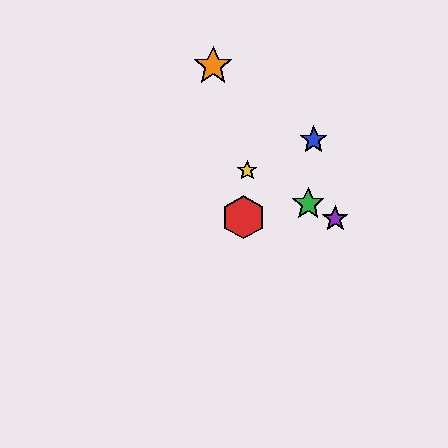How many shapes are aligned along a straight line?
3 shapes (the green star, the yellow star, the purple star) are aligned along a straight line.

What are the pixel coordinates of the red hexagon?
The red hexagon is at (244, 217).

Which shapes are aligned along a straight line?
The green star, the yellow star, the purple star are aligned along a straight line.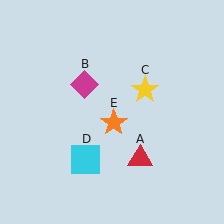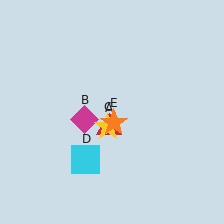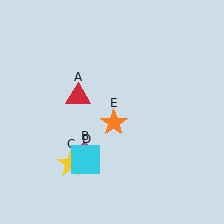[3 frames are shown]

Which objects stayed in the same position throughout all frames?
Cyan square (object D) and orange star (object E) remained stationary.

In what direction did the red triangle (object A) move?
The red triangle (object A) moved up and to the left.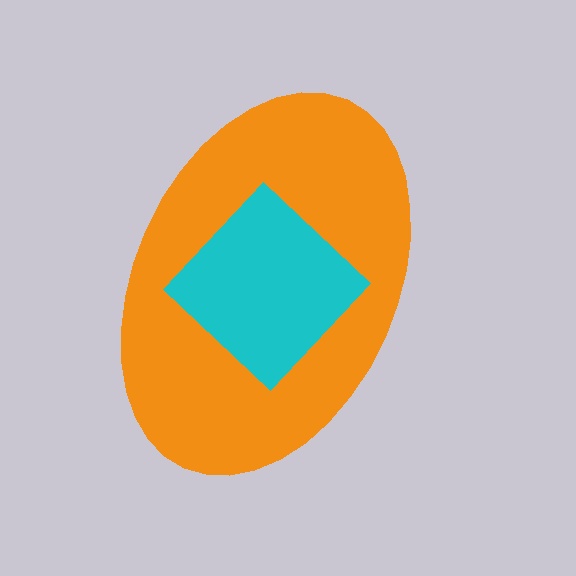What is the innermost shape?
The cyan diamond.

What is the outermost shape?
The orange ellipse.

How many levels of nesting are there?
2.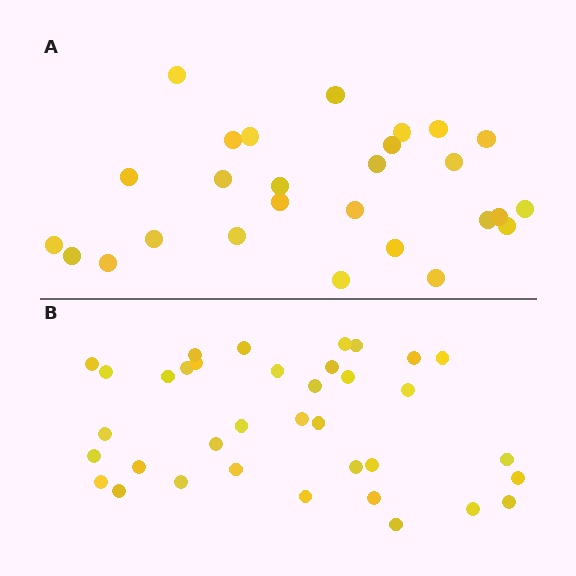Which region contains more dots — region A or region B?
Region B (the bottom region) has more dots.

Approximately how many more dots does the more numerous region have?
Region B has roughly 8 or so more dots than region A.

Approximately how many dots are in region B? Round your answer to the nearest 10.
About 40 dots. (The exact count is 36, which rounds to 40.)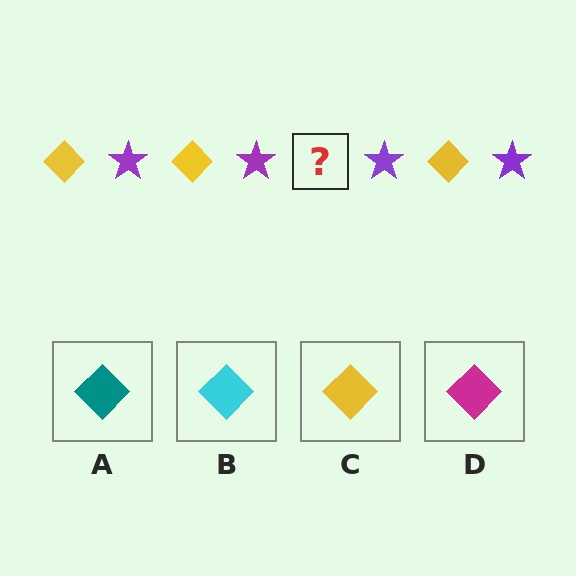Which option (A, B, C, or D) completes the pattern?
C.